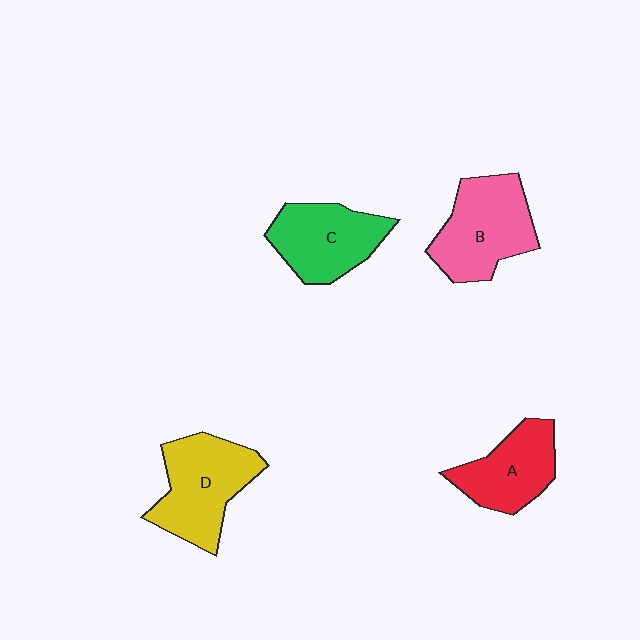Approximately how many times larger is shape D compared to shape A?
Approximately 1.3 times.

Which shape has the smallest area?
Shape A (red).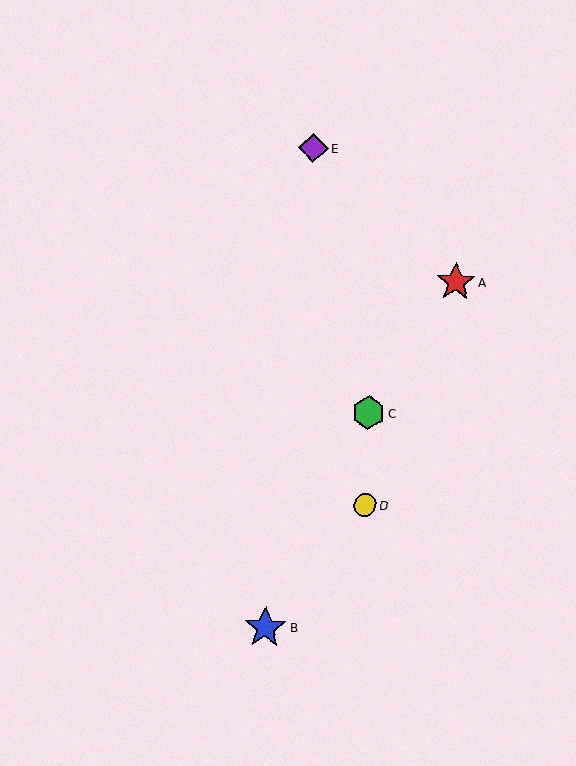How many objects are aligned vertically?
2 objects (C, D) are aligned vertically.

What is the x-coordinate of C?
Object C is at x≈368.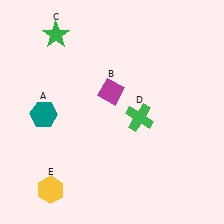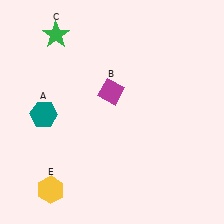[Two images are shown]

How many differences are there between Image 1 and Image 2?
There is 1 difference between the two images.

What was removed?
The green cross (D) was removed in Image 2.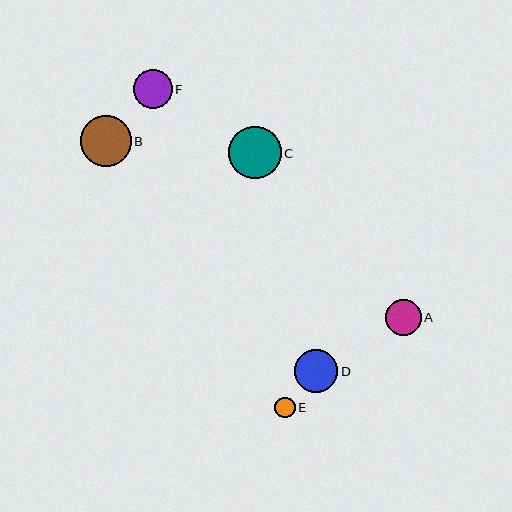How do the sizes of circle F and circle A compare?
Circle F and circle A are approximately the same size.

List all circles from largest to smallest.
From largest to smallest: C, B, D, F, A, E.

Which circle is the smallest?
Circle E is the smallest with a size of approximately 20 pixels.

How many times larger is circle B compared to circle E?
Circle B is approximately 2.5 times the size of circle E.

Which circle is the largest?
Circle C is the largest with a size of approximately 52 pixels.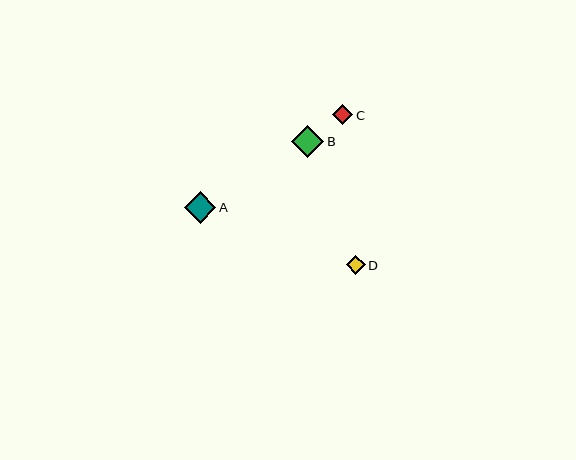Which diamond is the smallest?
Diamond D is the smallest with a size of approximately 19 pixels.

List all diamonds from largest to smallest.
From largest to smallest: B, A, C, D.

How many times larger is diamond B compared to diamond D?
Diamond B is approximately 1.7 times the size of diamond D.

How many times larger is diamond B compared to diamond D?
Diamond B is approximately 1.7 times the size of diamond D.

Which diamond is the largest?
Diamond B is the largest with a size of approximately 32 pixels.